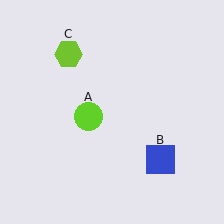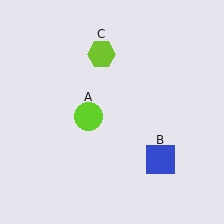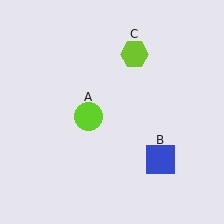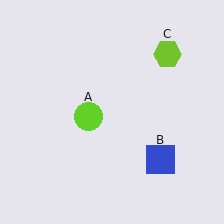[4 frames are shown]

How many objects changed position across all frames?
1 object changed position: lime hexagon (object C).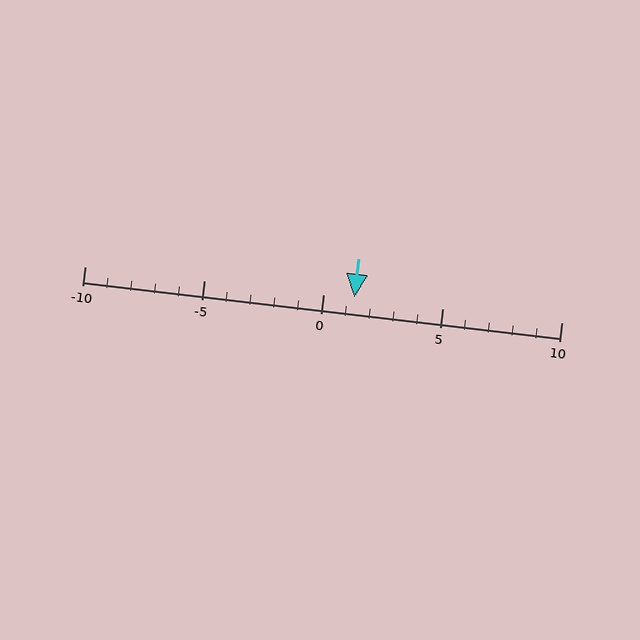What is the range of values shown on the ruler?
The ruler shows values from -10 to 10.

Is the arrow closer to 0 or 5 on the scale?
The arrow is closer to 0.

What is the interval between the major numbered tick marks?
The major tick marks are spaced 5 units apart.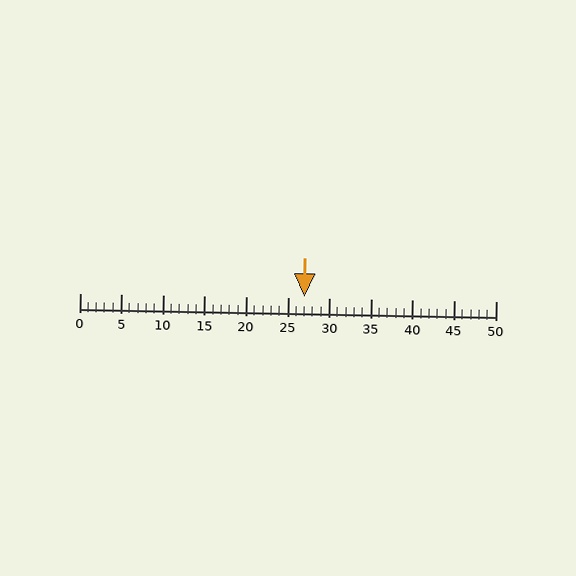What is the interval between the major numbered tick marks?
The major tick marks are spaced 5 units apart.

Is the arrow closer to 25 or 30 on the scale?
The arrow is closer to 25.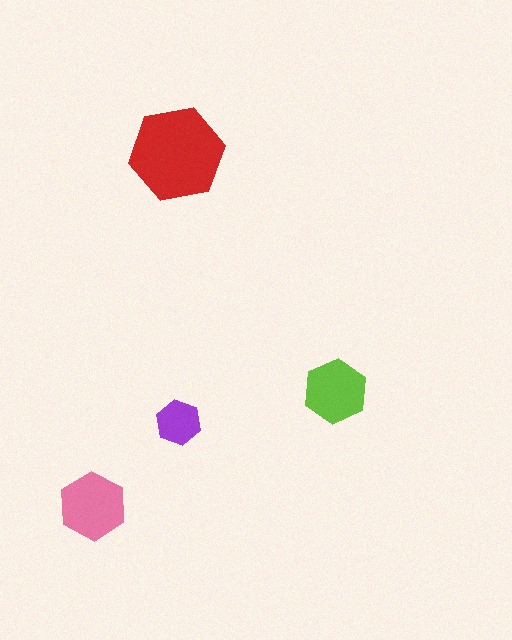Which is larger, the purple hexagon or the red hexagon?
The red one.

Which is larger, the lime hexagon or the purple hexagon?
The lime one.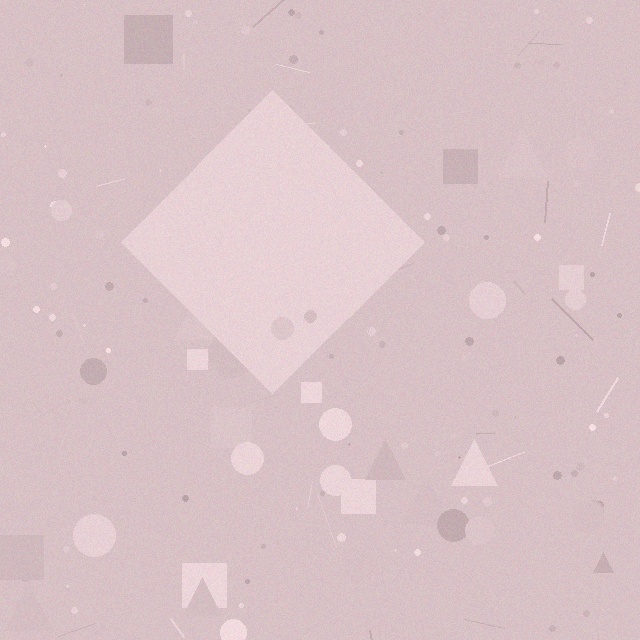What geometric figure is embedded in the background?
A diamond is embedded in the background.